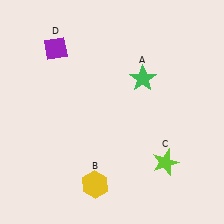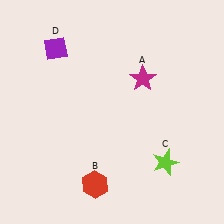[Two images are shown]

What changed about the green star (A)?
In Image 1, A is green. In Image 2, it changed to magenta.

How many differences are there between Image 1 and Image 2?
There are 2 differences between the two images.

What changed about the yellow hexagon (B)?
In Image 1, B is yellow. In Image 2, it changed to red.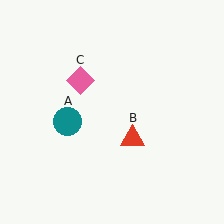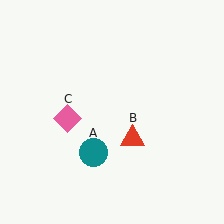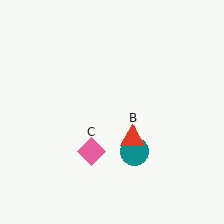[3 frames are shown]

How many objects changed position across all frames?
2 objects changed position: teal circle (object A), pink diamond (object C).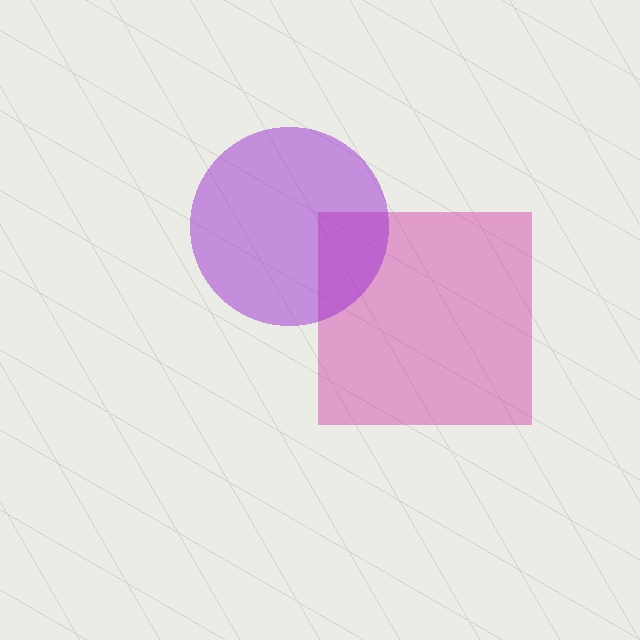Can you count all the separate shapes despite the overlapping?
Yes, there are 2 separate shapes.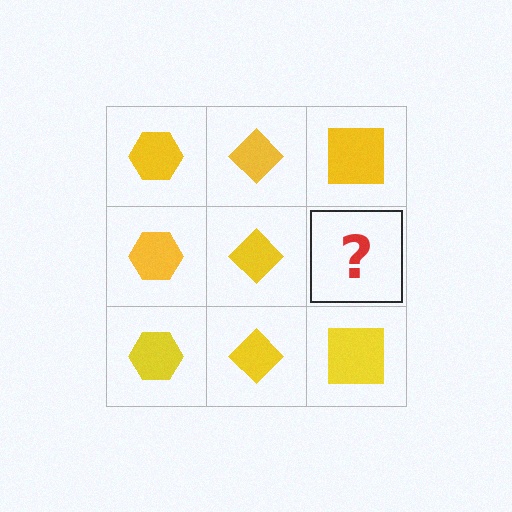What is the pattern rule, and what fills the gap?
The rule is that each column has a consistent shape. The gap should be filled with a yellow square.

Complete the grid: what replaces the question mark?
The question mark should be replaced with a yellow square.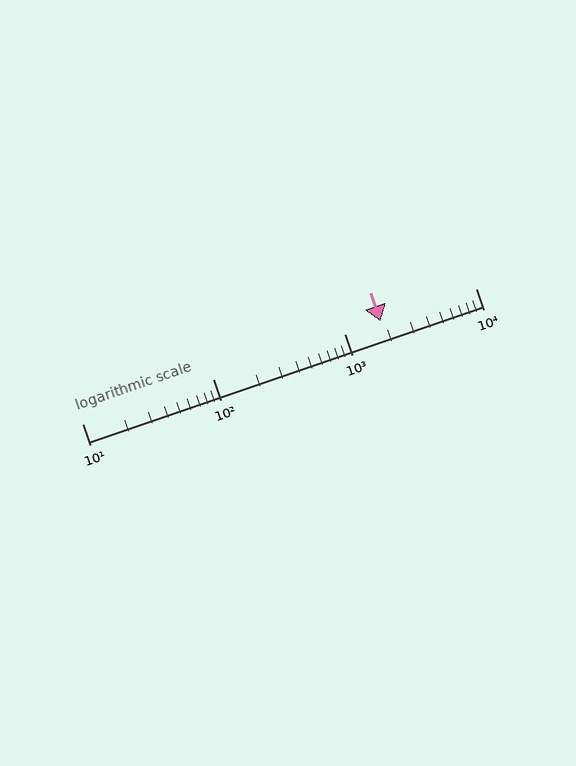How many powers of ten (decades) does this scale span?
The scale spans 3 decades, from 10 to 10000.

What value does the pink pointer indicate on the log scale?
The pointer indicates approximately 1900.